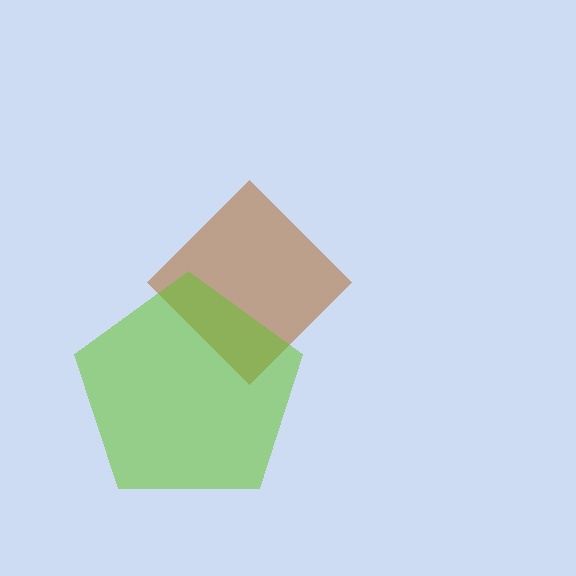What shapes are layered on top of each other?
The layered shapes are: a brown diamond, a lime pentagon.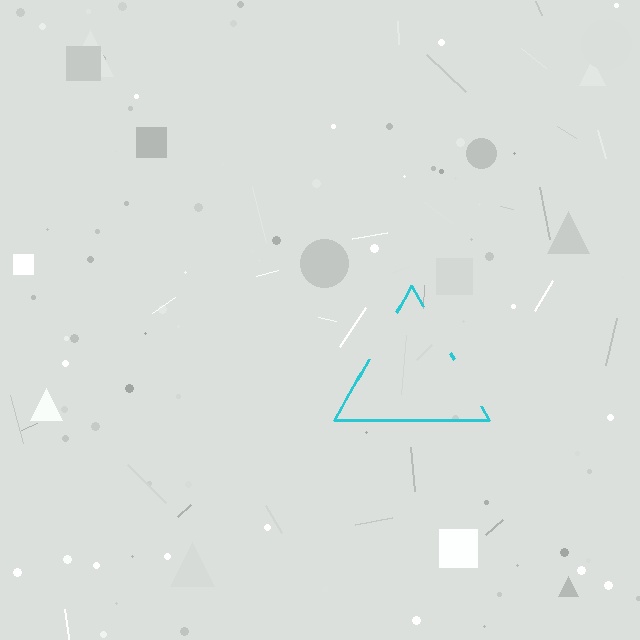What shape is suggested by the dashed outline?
The dashed outline suggests a triangle.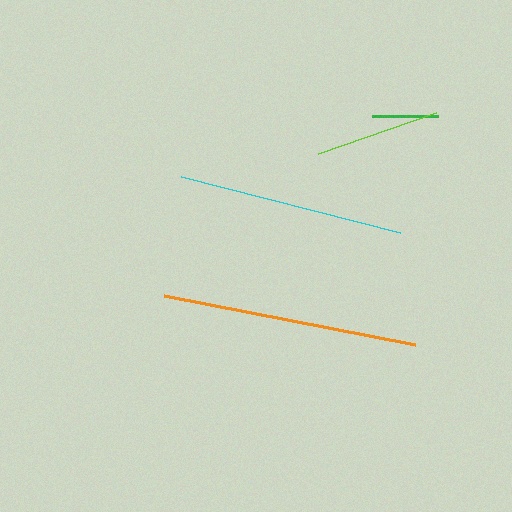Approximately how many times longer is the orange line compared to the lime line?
The orange line is approximately 2.0 times the length of the lime line.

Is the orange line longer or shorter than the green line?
The orange line is longer than the green line.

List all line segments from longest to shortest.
From longest to shortest: orange, cyan, lime, green.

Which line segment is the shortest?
The green line is the shortest at approximately 66 pixels.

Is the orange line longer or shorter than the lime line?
The orange line is longer than the lime line.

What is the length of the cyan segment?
The cyan segment is approximately 227 pixels long.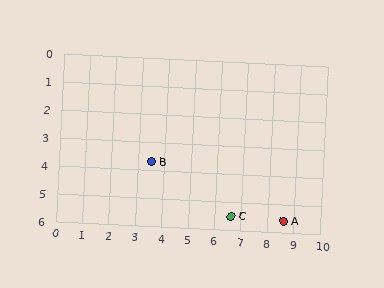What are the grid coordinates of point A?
Point A is at approximately (8.6, 5.6).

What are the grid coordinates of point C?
Point C is at approximately (6.6, 5.5).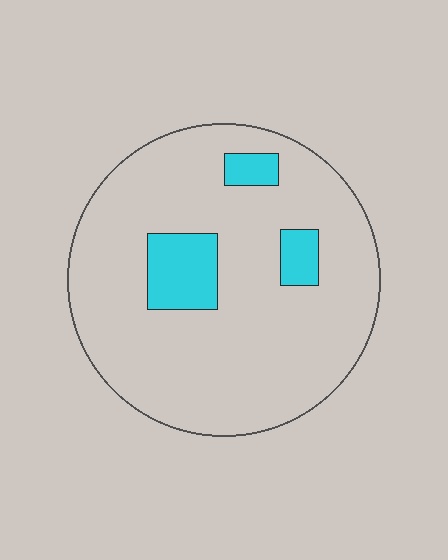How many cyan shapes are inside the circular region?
3.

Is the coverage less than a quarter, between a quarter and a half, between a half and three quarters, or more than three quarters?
Less than a quarter.